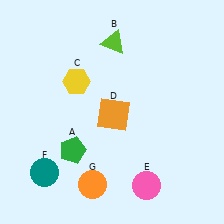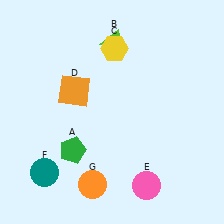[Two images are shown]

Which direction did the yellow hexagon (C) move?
The yellow hexagon (C) moved right.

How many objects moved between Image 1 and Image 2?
2 objects moved between the two images.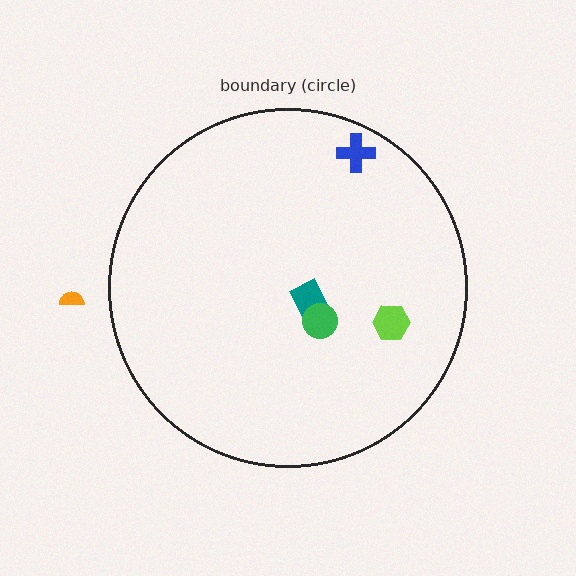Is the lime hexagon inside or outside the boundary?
Inside.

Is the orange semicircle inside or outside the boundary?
Outside.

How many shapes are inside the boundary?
4 inside, 1 outside.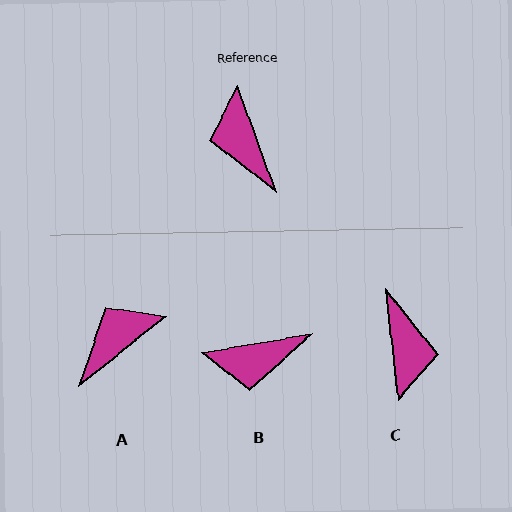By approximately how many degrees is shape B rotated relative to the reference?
Approximately 80 degrees counter-clockwise.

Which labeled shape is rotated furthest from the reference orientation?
C, about 166 degrees away.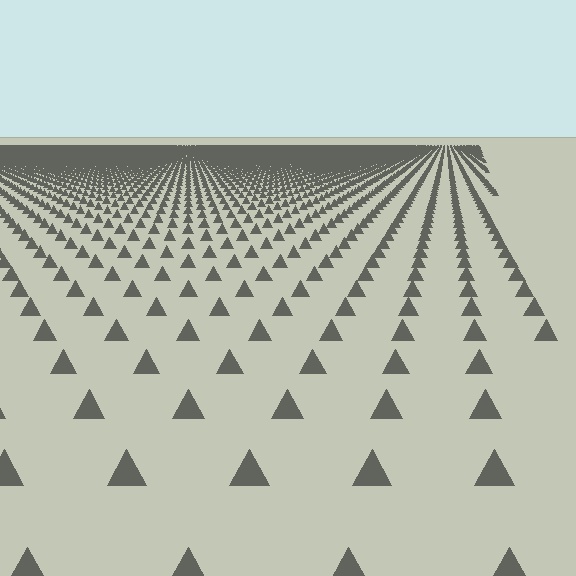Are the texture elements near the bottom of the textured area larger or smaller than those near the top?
Larger. Near the bottom, elements are closer to the viewer and appear at a bigger on-screen size.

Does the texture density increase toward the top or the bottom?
Density increases toward the top.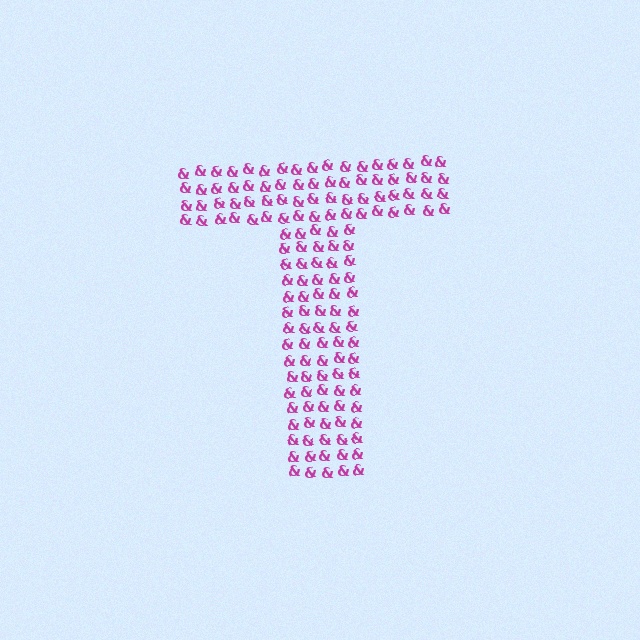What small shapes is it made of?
It is made of small ampersands.